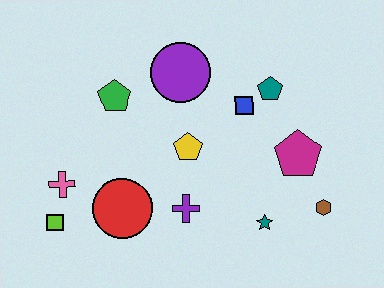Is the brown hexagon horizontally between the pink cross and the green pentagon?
No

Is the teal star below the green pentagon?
Yes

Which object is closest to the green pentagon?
The purple circle is closest to the green pentagon.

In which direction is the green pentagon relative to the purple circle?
The green pentagon is to the left of the purple circle.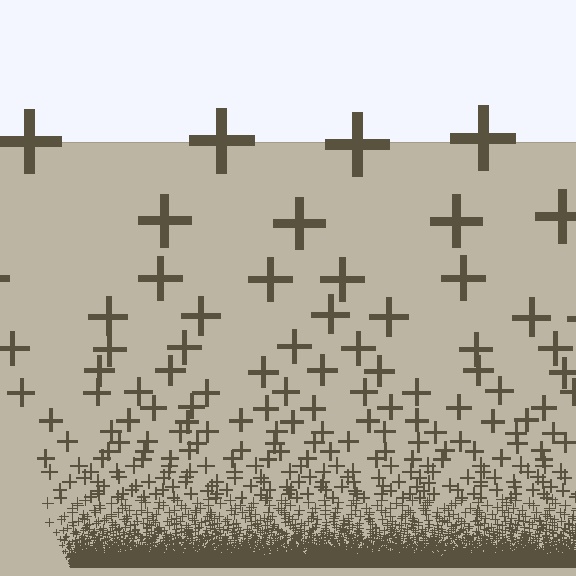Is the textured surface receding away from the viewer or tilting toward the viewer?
The surface appears to tilt toward the viewer. Texture elements get larger and sparser toward the top.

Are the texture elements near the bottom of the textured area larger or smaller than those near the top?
Smaller. The gradient is inverted — elements near the bottom are smaller and denser.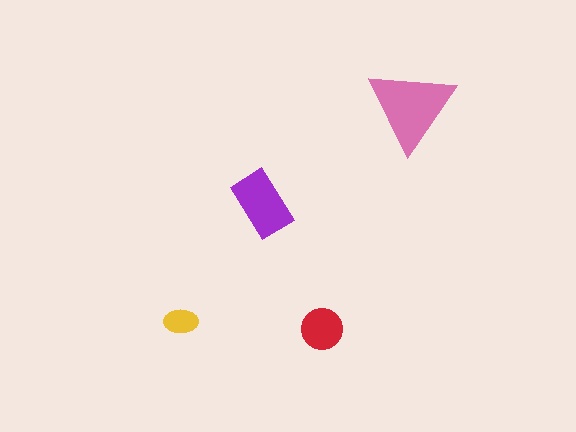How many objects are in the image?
There are 4 objects in the image.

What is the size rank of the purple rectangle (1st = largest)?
2nd.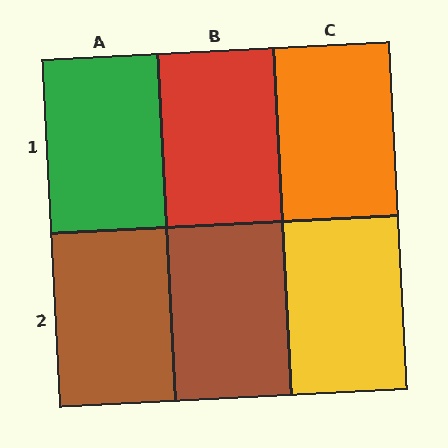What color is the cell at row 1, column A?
Green.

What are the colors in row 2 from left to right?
Brown, brown, yellow.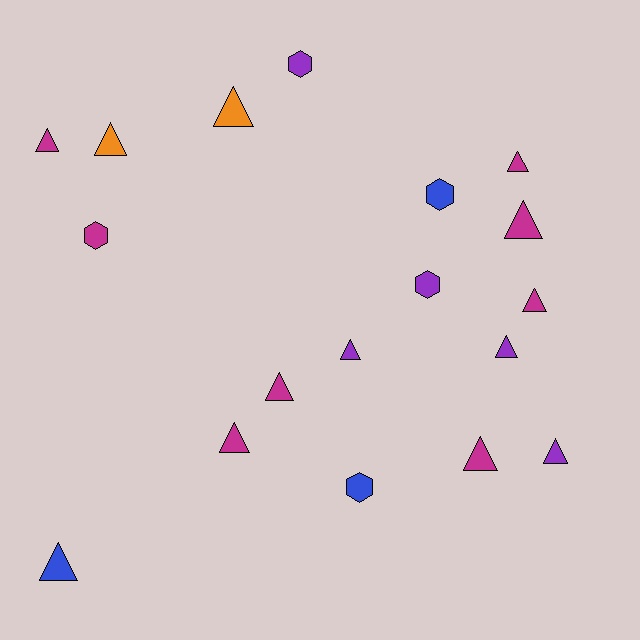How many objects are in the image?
There are 18 objects.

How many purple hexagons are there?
There are 2 purple hexagons.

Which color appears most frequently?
Magenta, with 8 objects.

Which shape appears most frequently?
Triangle, with 13 objects.